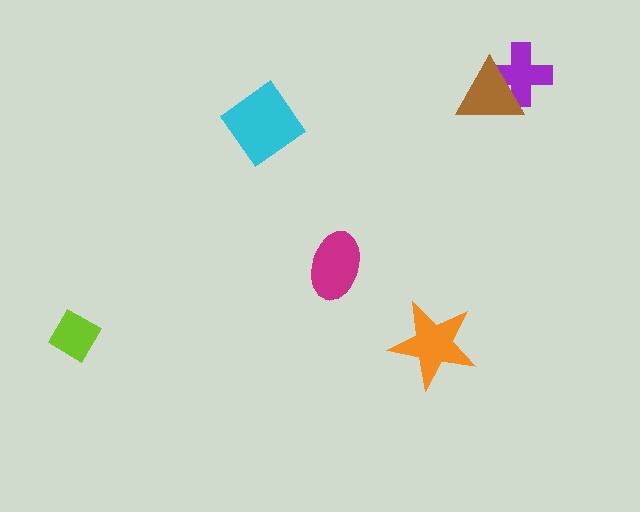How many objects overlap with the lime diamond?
0 objects overlap with the lime diamond.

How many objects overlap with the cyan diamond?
0 objects overlap with the cyan diamond.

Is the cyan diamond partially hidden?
No, no other shape covers it.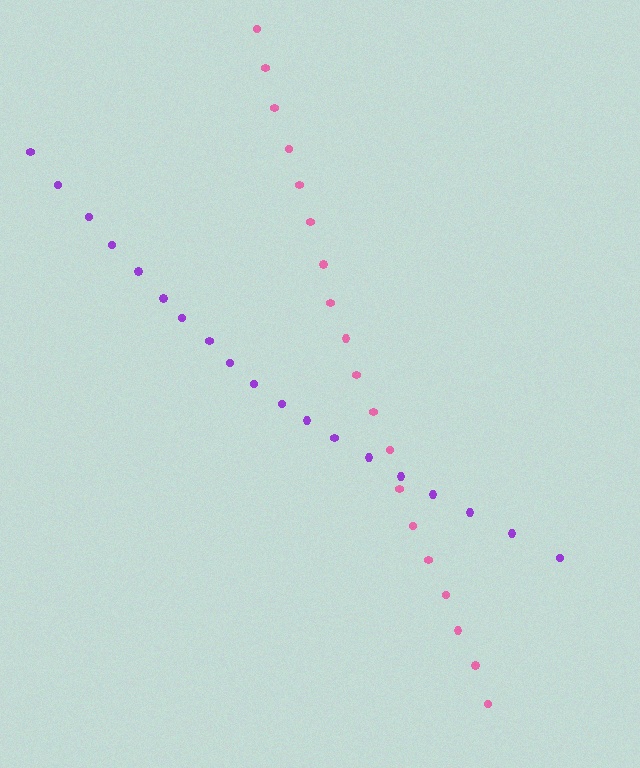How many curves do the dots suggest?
There are 2 distinct paths.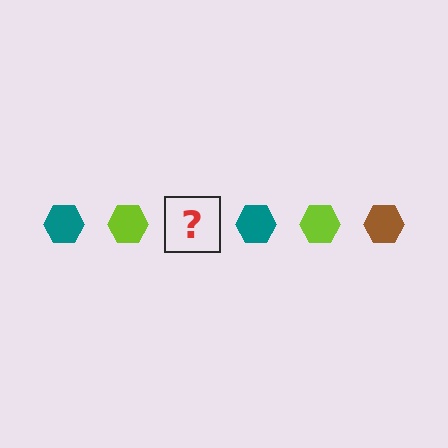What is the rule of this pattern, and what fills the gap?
The rule is that the pattern cycles through teal, lime, brown hexagons. The gap should be filled with a brown hexagon.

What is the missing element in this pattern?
The missing element is a brown hexagon.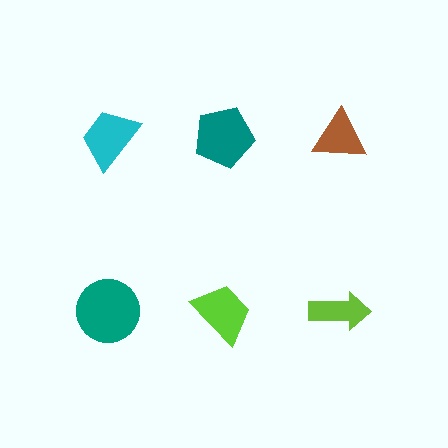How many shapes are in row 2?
3 shapes.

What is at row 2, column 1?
A teal circle.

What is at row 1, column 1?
A cyan trapezoid.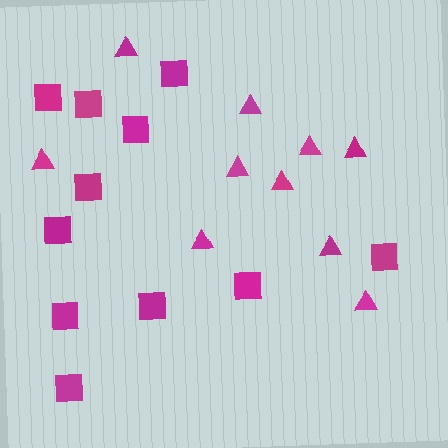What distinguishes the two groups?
There are 2 groups: one group of triangles (10) and one group of squares (11).